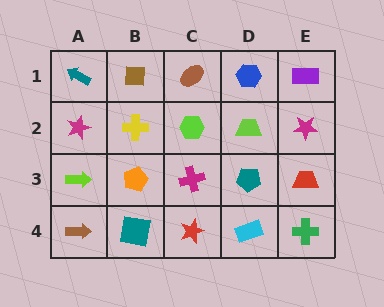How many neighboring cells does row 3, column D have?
4.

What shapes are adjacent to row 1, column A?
A magenta star (row 2, column A), a brown square (row 1, column B).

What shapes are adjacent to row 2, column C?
A brown ellipse (row 1, column C), a magenta cross (row 3, column C), a yellow cross (row 2, column B), a lime trapezoid (row 2, column D).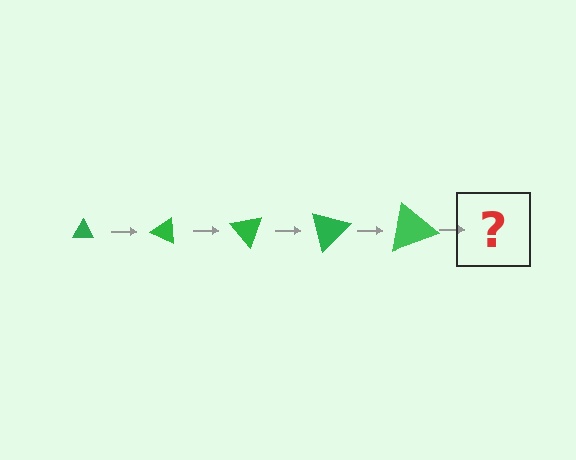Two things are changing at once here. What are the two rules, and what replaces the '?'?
The two rules are that the triangle grows larger each step and it rotates 25 degrees each step. The '?' should be a triangle, larger than the previous one and rotated 125 degrees from the start.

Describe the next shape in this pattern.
It should be a triangle, larger than the previous one and rotated 125 degrees from the start.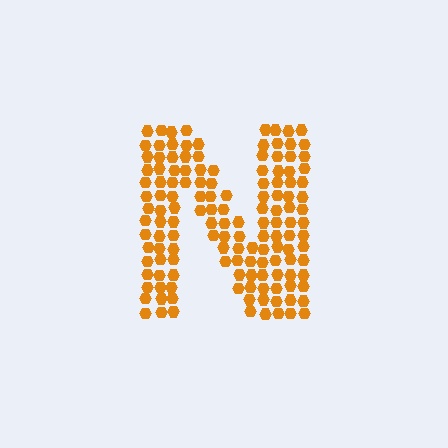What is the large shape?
The large shape is the letter N.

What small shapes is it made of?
It is made of small hexagons.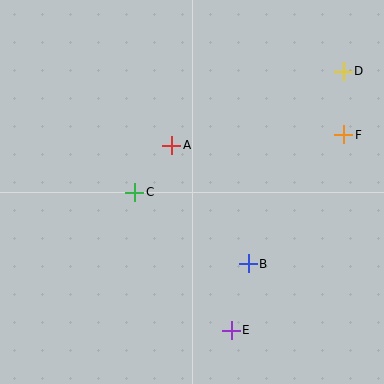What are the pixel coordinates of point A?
Point A is at (172, 145).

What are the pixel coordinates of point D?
Point D is at (343, 71).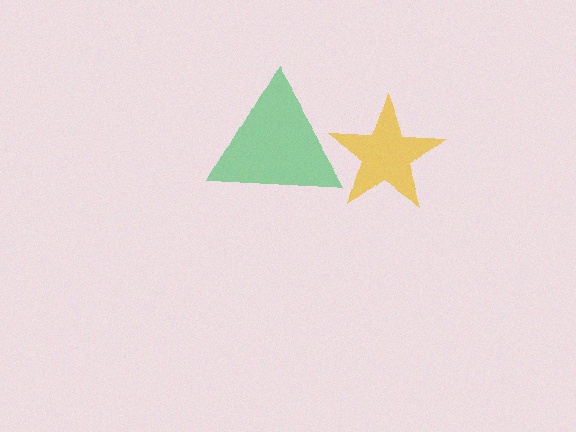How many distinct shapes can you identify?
There are 2 distinct shapes: a yellow star, a green triangle.